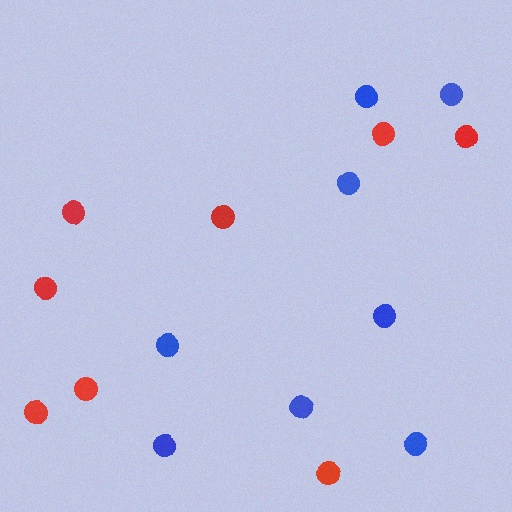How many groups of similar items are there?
There are 2 groups: one group of blue circles (8) and one group of red circles (8).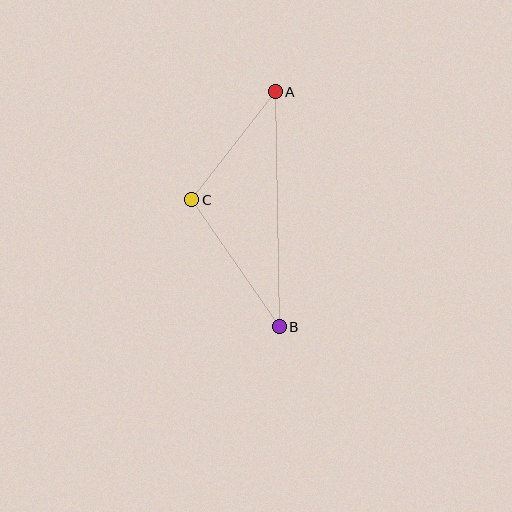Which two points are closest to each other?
Points A and C are closest to each other.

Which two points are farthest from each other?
Points A and B are farthest from each other.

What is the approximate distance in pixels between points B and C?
The distance between B and C is approximately 154 pixels.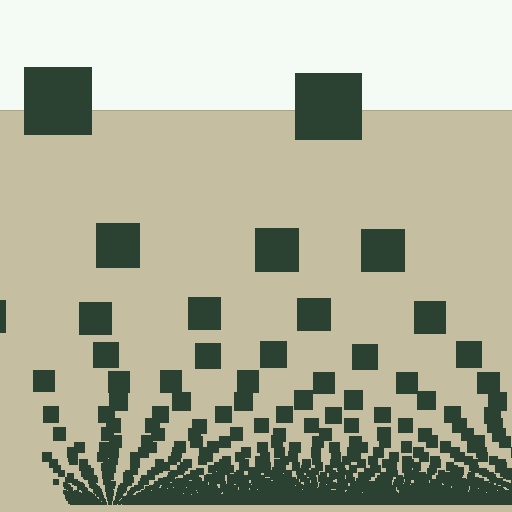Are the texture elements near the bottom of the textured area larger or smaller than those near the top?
Smaller. The gradient is inverted — elements near the bottom are smaller and denser.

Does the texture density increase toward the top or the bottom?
Density increases toward the bottom.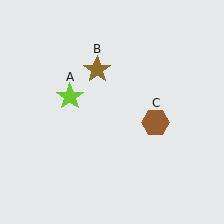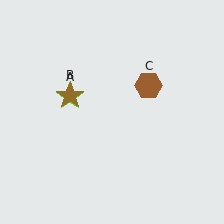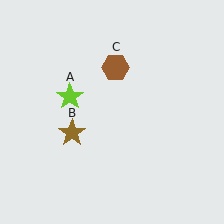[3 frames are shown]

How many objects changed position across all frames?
2 objects changed position: brown star (object B), brown hexagon (object C).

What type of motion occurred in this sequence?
The brown star (object B), brown hexagon (object C) rotated counterclockwise around the center of the scene.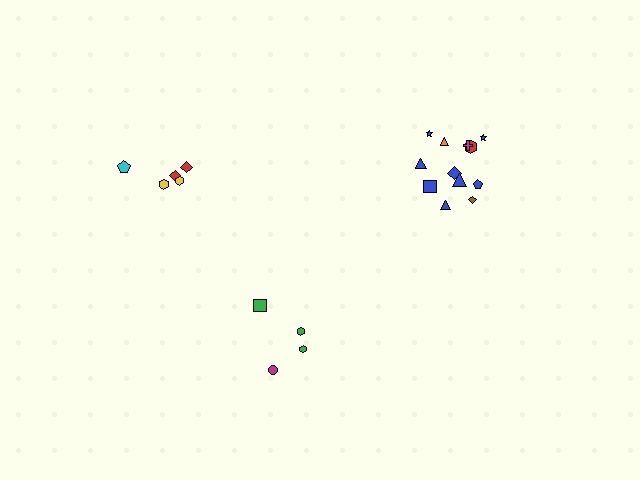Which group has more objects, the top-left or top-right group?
The top-right group.